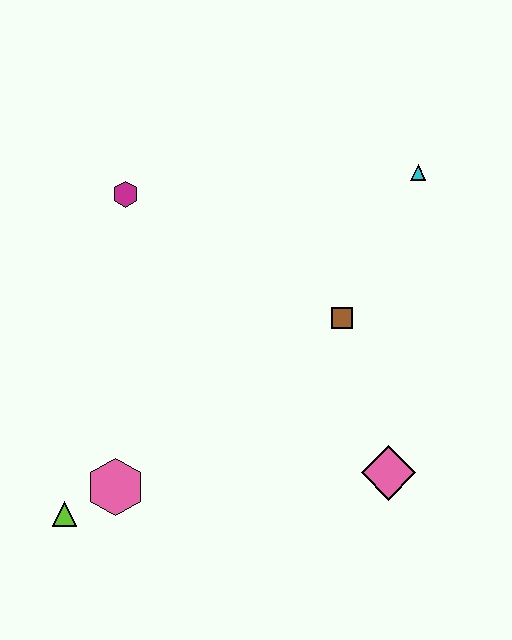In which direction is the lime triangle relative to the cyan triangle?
The lime triangle is to the left of the cyan triangle.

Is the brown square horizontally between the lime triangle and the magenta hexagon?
No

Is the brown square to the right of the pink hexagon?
Yes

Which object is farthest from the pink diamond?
The magenta hexagon is farthest from the pink diamond.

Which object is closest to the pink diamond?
The brown square is closest to the pink diamond.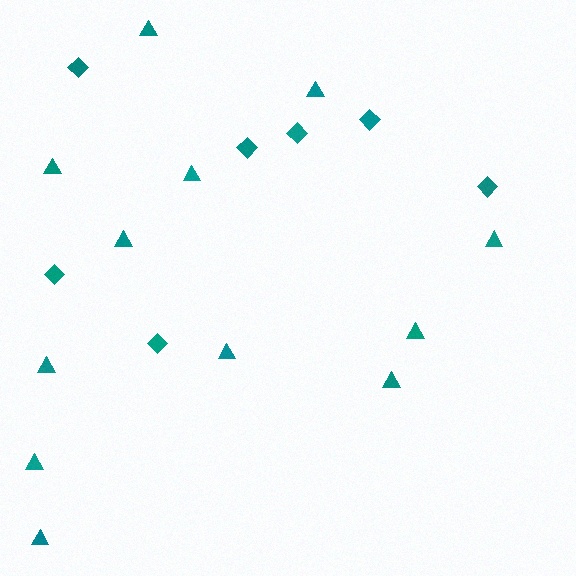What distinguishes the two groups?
There are 2 groups: one group of triangles (12) and one group of diamonds (7).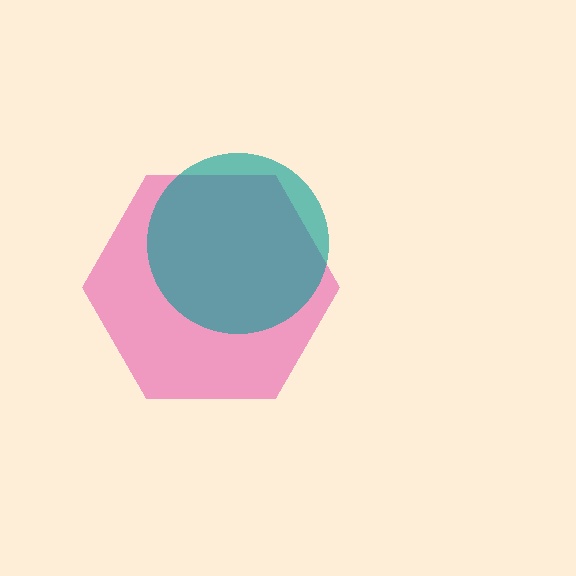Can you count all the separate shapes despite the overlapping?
Yes, there are 2 separate shapes.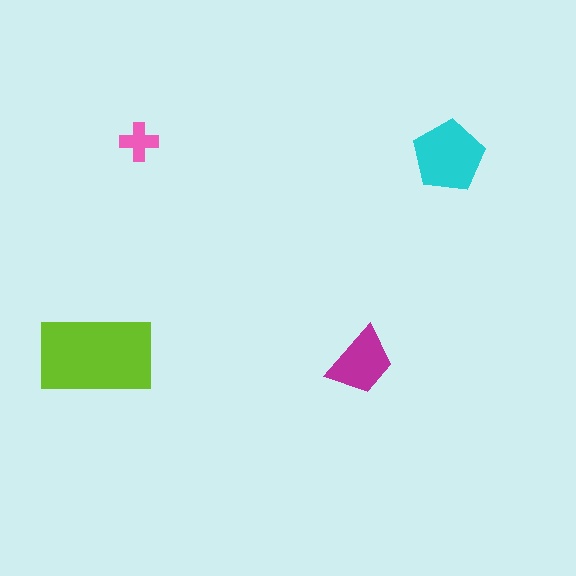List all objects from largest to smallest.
The lime rectangle, the cyan pentagon, the magenta trapezoid, the pink cross.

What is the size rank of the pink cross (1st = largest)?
4th.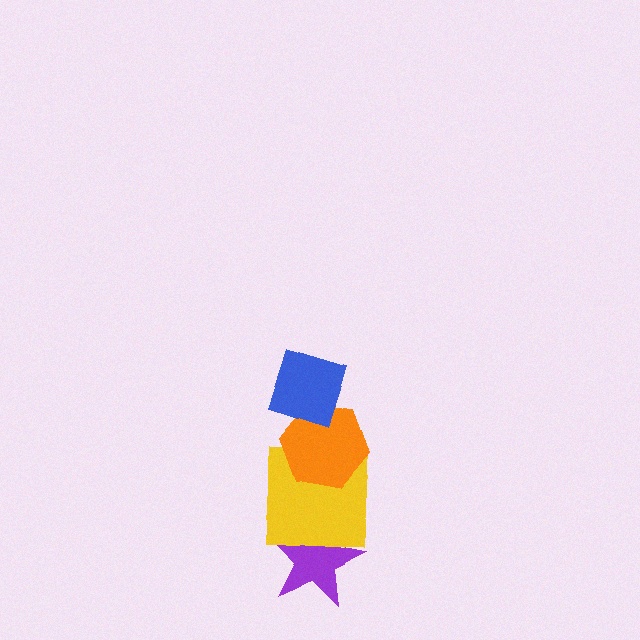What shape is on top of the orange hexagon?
The blue diamond is on top of the orange hexagon.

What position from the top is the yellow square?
The yellow square is 3rd from the top.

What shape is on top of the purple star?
The yellow square is on top of the purple star.